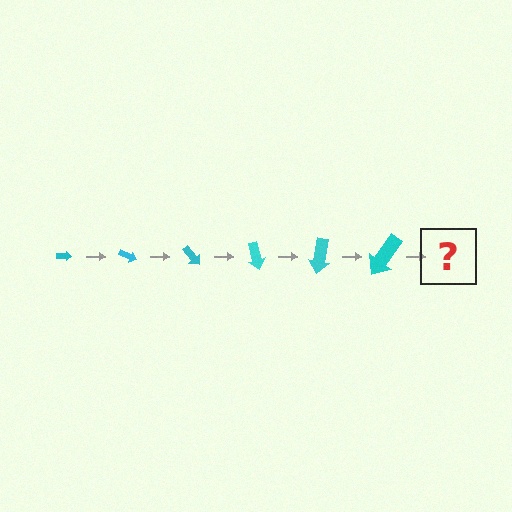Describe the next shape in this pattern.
It should be an arrow, larger than the previous one and rotated 150 degrees from the start.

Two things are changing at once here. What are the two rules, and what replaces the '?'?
The two rules are that the arrow grows larger each step and it rotates 25 degrees each step. The '?' should be an arrow, larger than the previous one and rotated 150 degrees from the start.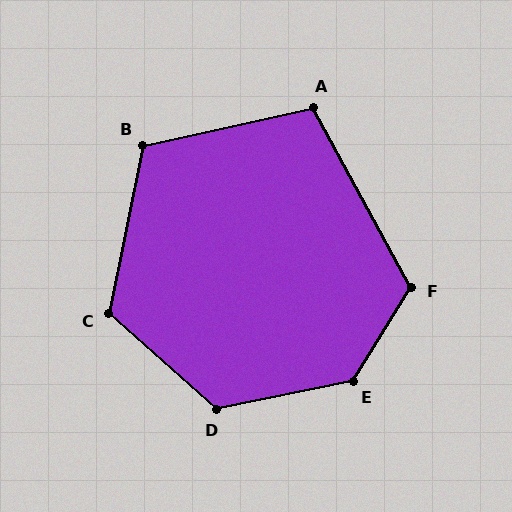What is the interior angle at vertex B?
Approximately 114 degrees (obtuse).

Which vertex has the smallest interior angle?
A, at approximately 106 degrees.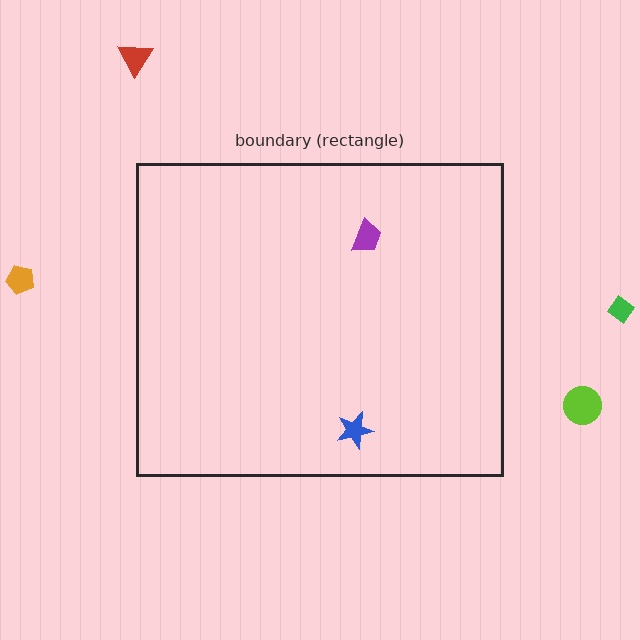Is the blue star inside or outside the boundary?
Inside.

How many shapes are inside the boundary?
2 inside, 4 outside.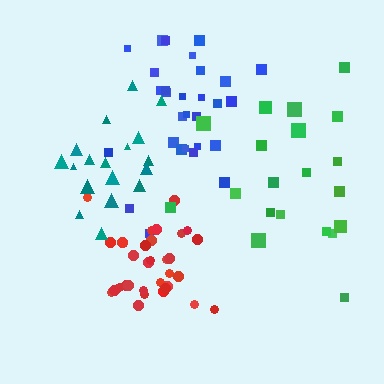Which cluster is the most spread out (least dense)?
Green.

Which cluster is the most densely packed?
Red.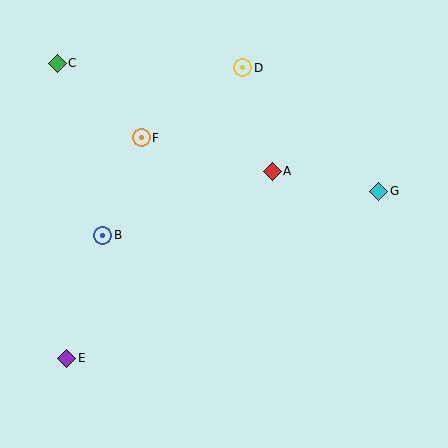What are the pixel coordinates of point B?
Point B is at (103, 235).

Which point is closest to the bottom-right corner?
Point G is closest to the bottom-right corner.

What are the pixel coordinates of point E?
Point E is at (67, 358).